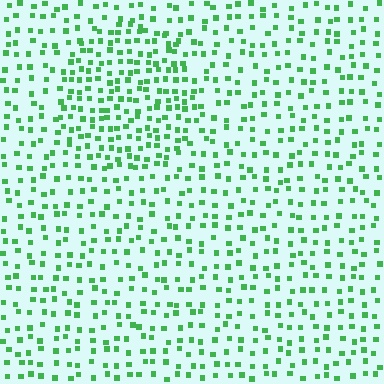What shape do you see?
I see a circle.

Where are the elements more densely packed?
The elements are more densely packed inside the circle boundary.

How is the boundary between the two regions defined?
The boundary is defined by a change in element density (approximately 1.7x ratio). All elements are the same color, size, and shape.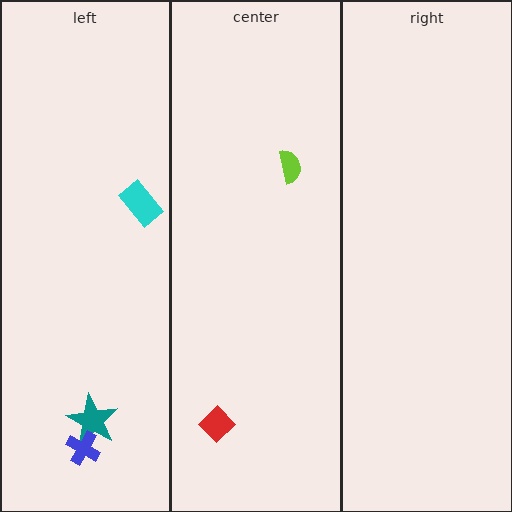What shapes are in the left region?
The teal star, the blue cross, the cyan rectangle.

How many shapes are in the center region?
2.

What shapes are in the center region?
The lime semicircle, the red diamond.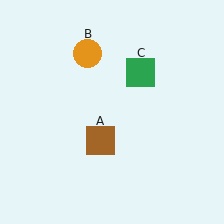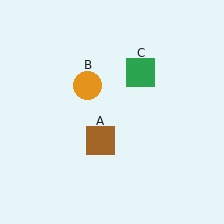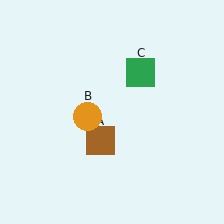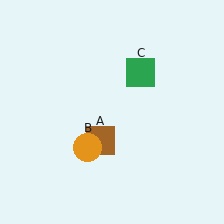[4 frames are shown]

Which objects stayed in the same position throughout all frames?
Brown square (object A) and green square (object C) remained stationary.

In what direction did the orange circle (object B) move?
The orange circle (object B) moved down.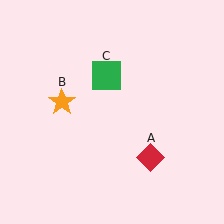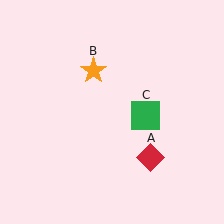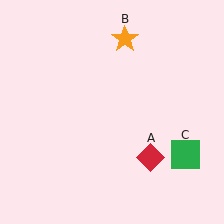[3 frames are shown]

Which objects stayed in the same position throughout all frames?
Red diamond (object A) remained stationary.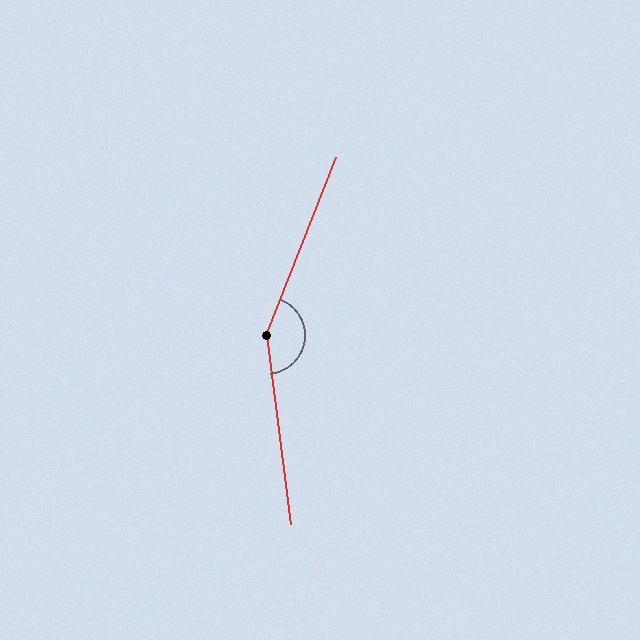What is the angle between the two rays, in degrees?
Approximately 151 degrees.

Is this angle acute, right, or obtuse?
It is obtuse.